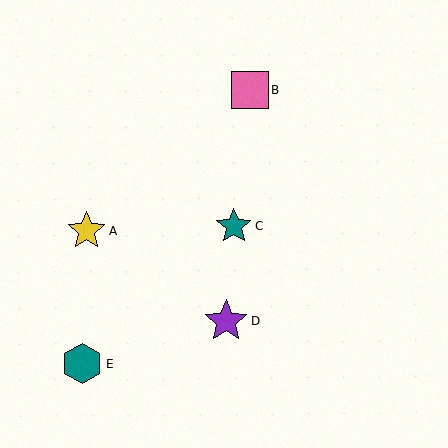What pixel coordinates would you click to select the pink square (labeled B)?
Click at (250, 90) to select the pink square B.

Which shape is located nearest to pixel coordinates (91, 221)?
The yellow star (labeled A) at (87, 231) is nearest to that location.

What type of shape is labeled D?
Shape D is a purple star.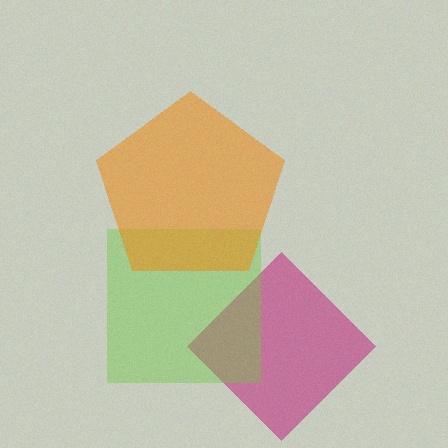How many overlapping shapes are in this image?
There are 3 overlapping shapes in the image.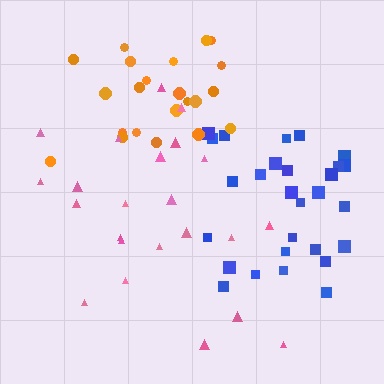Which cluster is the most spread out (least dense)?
Pink.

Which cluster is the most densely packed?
Blue.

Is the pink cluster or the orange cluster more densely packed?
Orange.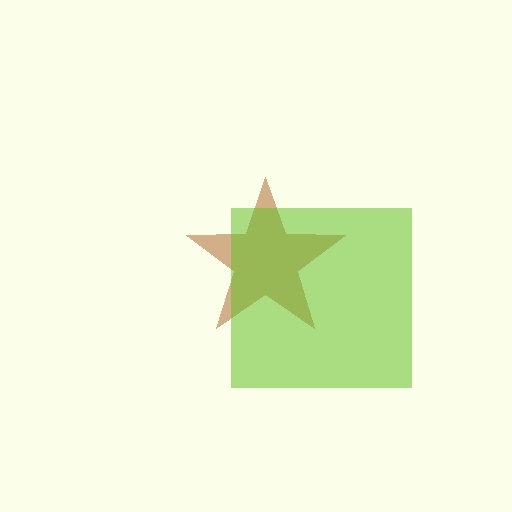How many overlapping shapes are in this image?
There are 2 overlapping shapes in the image.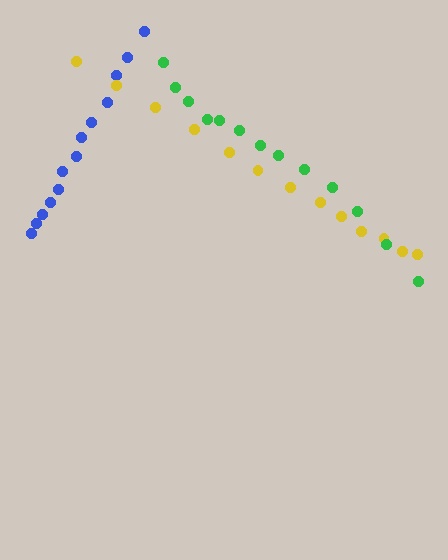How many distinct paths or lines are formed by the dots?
There are 3 distinct paths.